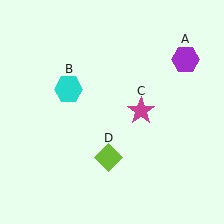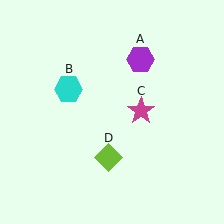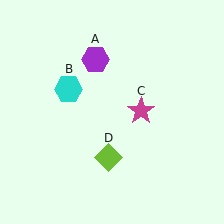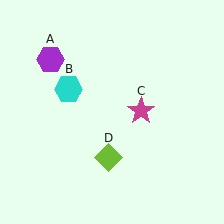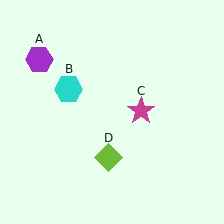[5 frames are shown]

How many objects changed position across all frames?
1 object changed position: purple hexagon (object A).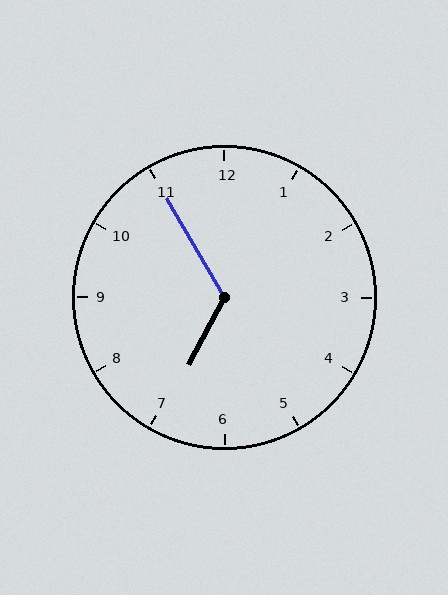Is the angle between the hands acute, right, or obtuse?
It is obtuse.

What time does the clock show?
6:55.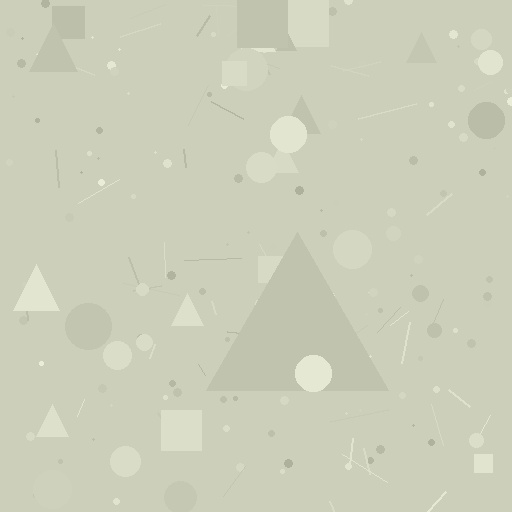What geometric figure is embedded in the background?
A triangle is embedded in the background.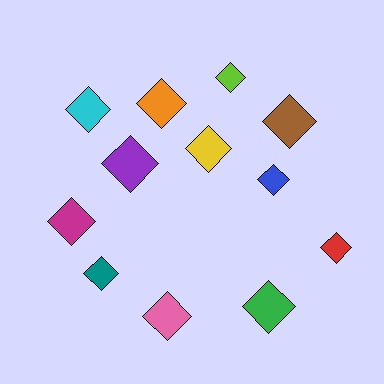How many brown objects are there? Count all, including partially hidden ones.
There is 1 brown object.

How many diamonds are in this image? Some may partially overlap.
There are 12 diamonds.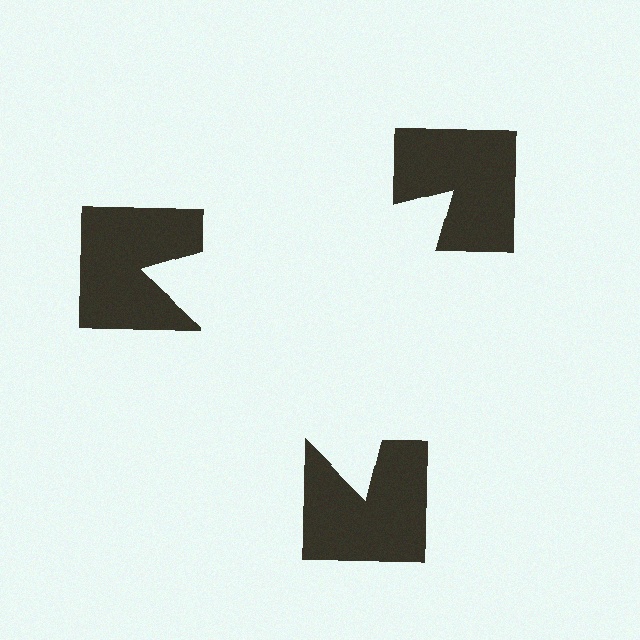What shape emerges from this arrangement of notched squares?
An illusory triangle — its edges are inferred from the aligned wedge cuts in the notched squares, not physically drawn.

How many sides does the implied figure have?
3 sides.